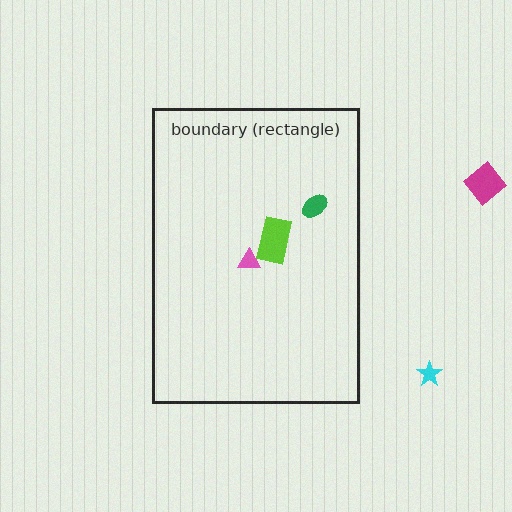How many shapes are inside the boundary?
3 inside, 2 outside.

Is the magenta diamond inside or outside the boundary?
Outside.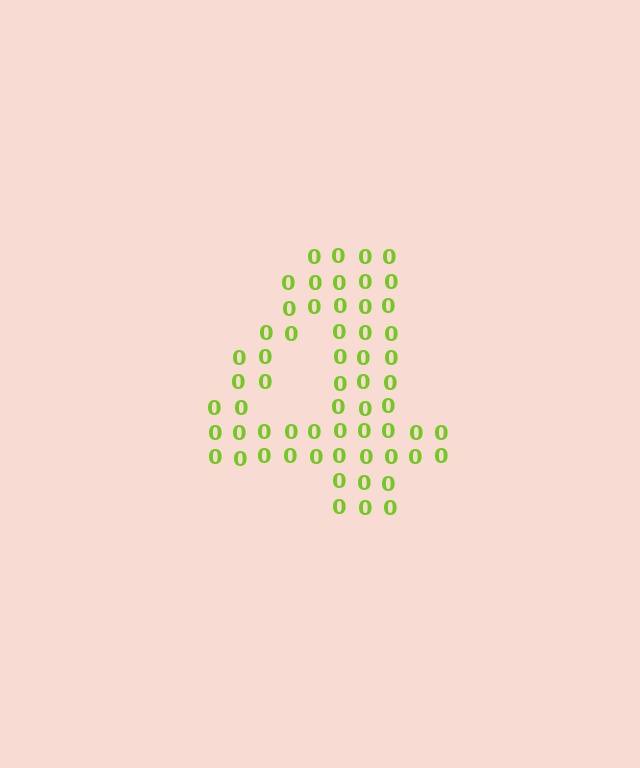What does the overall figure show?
The overall figure shows the digit 4.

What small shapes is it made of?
It is made of small digit 0's.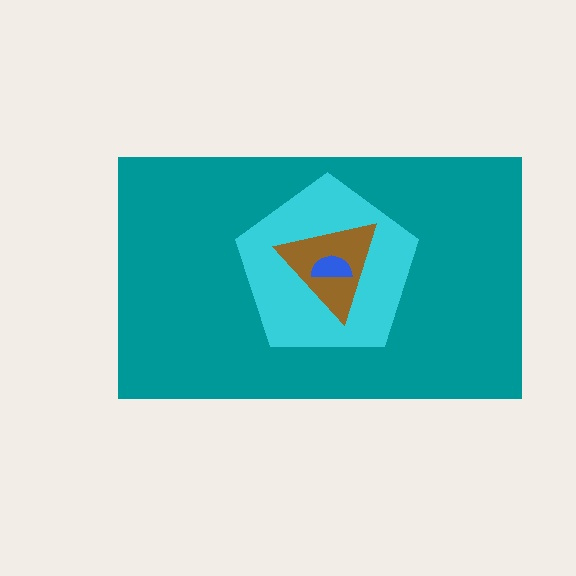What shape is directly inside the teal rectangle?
The cyan pentagon.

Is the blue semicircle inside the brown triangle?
Yes.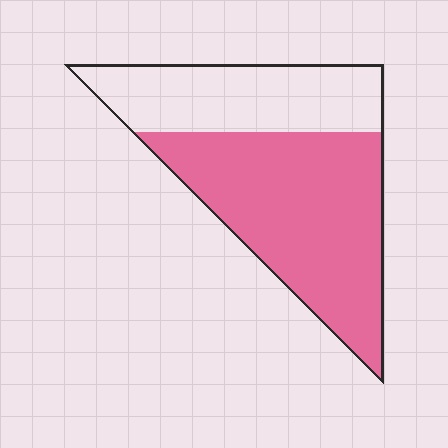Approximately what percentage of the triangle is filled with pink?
Approximately 60%.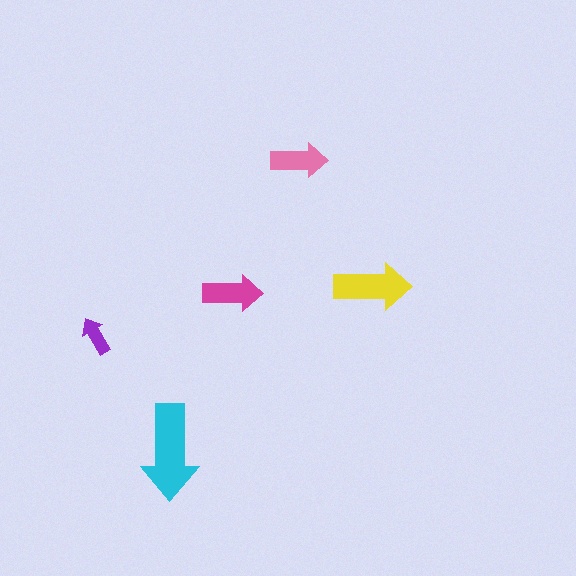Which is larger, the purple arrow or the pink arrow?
The pink one.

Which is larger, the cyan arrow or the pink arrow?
The cyan one.